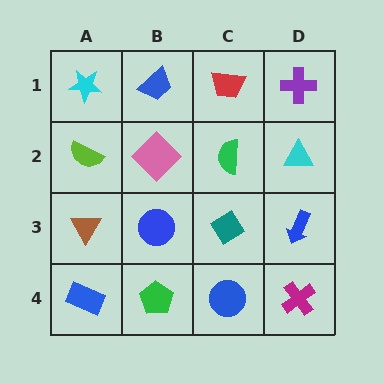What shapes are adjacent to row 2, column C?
A red trapezoid (row 1, column C), a teal diamond (row 3, column C), a pink diamond (row 2, column B), a cyan triangle (row 2, column D).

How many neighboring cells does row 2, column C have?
4.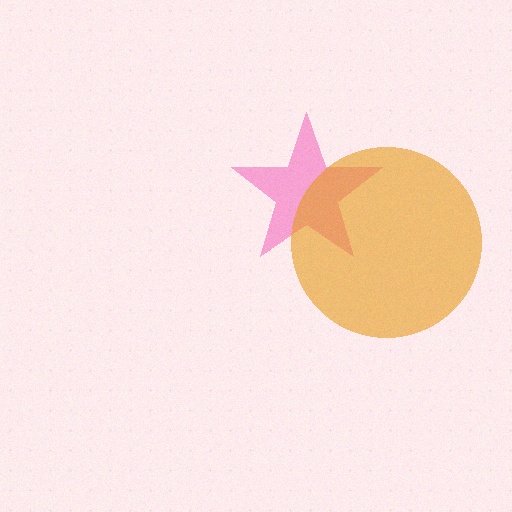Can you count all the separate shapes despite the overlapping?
Yes, there are 2 separate shapes.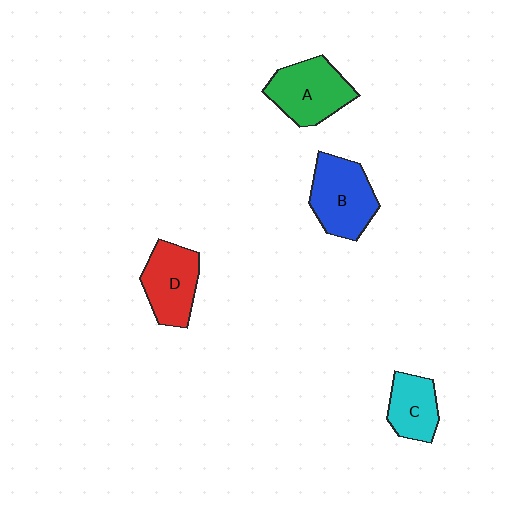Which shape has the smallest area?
Shape C (cyan).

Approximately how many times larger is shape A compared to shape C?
Approximately 1.4 times.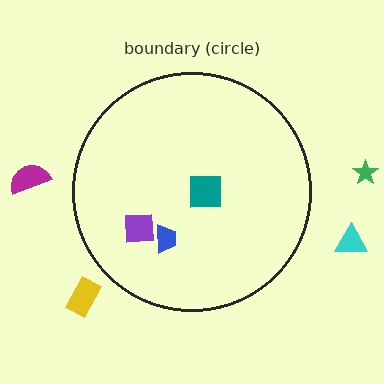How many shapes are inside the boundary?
3 inside, 4 outside.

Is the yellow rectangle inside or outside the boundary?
Outside.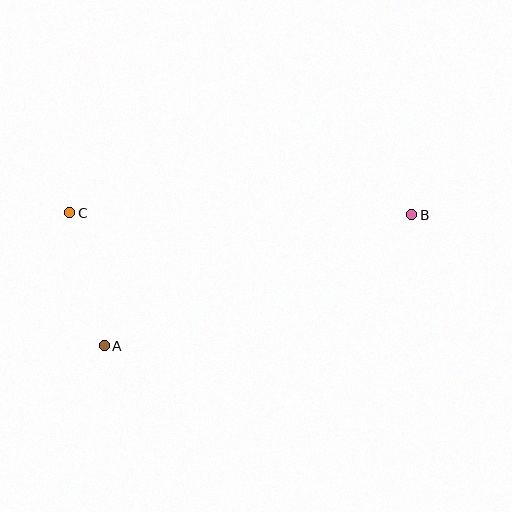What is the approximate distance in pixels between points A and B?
The distance between A and B is approximately 334 pixels.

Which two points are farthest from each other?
Points B and C are farthest from each other.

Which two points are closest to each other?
Points A and C are closest to each other.